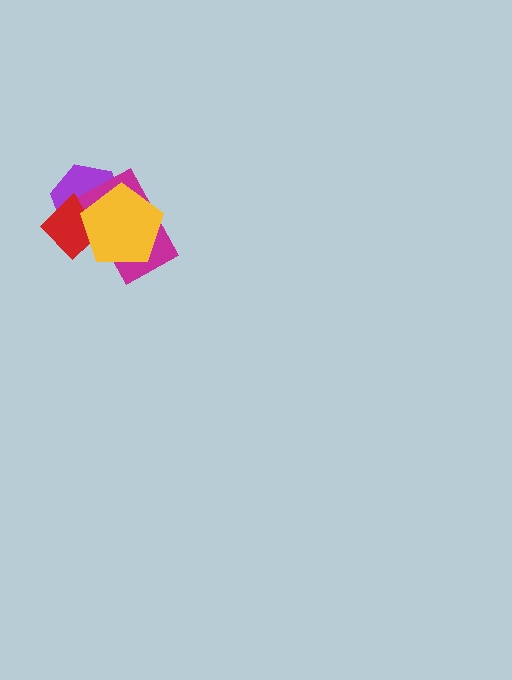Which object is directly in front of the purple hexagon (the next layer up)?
The red diamond is directly in front of the purple hexagon.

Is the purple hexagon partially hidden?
Yes, it is partially covered by another shape.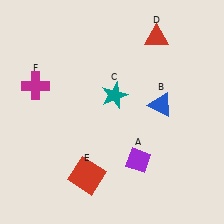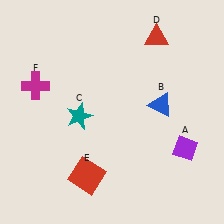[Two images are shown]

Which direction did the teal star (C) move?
The teal star (C) moved left.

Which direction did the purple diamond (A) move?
The purple diamond (A) moved right.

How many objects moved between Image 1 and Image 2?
2 objects moved between the two images.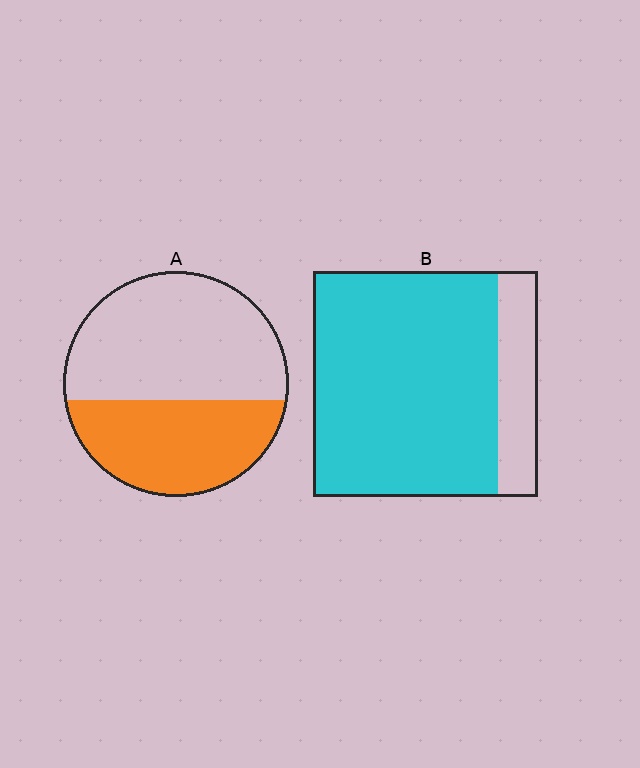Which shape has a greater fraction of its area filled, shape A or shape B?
Shape B.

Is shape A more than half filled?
No.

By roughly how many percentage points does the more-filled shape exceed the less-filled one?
By roughly 40 percentage points (B over A).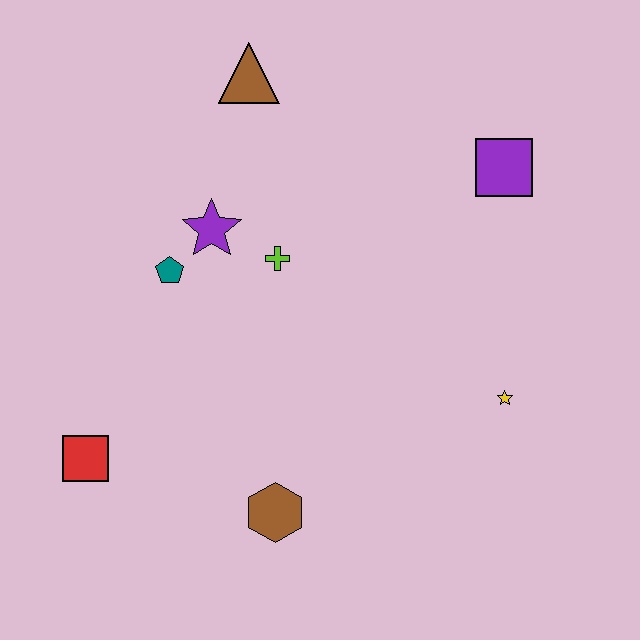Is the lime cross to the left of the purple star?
No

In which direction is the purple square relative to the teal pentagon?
The purple square is to the right of the teal pentagon.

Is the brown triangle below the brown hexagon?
No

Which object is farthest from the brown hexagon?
The brown triangle is farthest from the brown hexagon.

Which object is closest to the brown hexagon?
The red square is closest to the brown hexagon.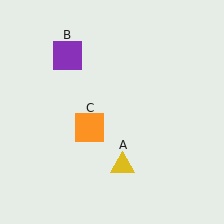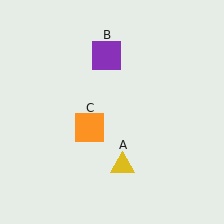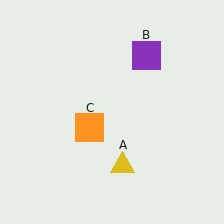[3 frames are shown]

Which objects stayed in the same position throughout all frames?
Yellow triangle (object A) and orange square (object C) remained stationary.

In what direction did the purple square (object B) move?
The purple square (object B) moved right.